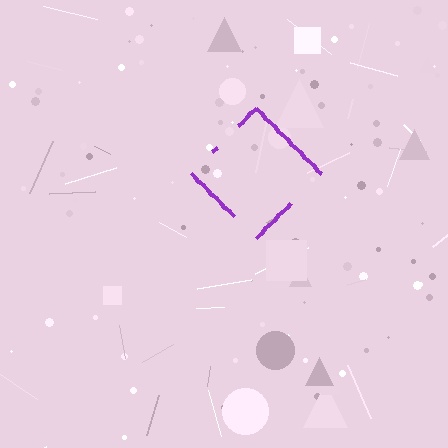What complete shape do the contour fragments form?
The contour fragments form a diamond.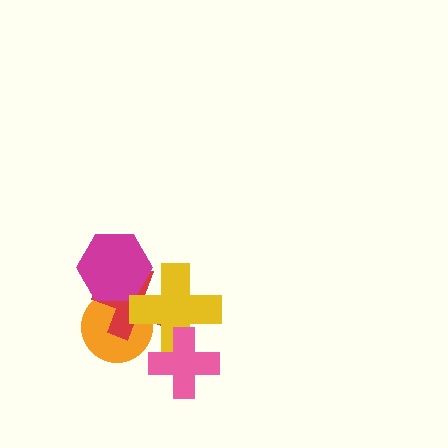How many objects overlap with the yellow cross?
4 objects overlap with the yellow cross.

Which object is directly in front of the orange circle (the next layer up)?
The red cross is directly in front of the orange circle.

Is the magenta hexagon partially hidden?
Yes, it is partially covered by another shape.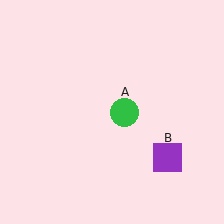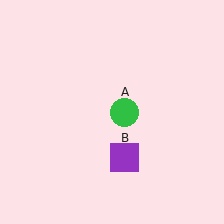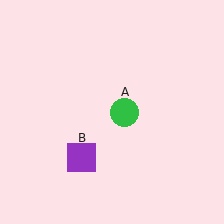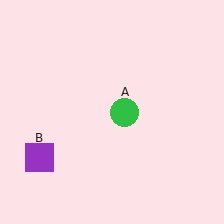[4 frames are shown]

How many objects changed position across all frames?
1 object changed position: purple square (object B).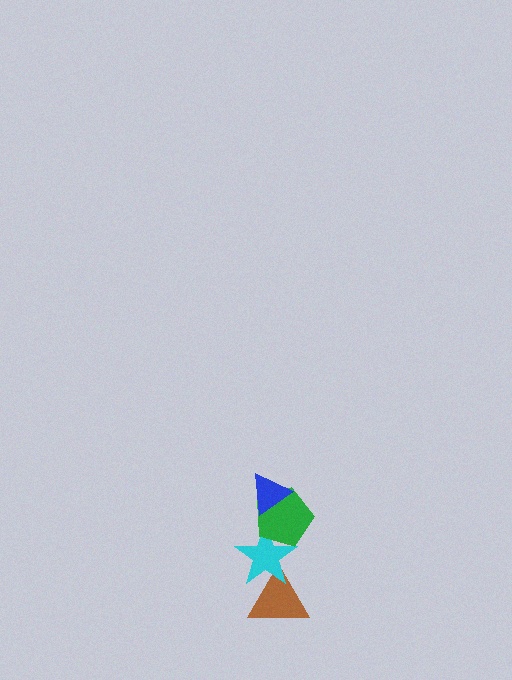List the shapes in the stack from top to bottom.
From top to bottom: the blue triangle, the green pentagon, the cyan star, the brown triangle.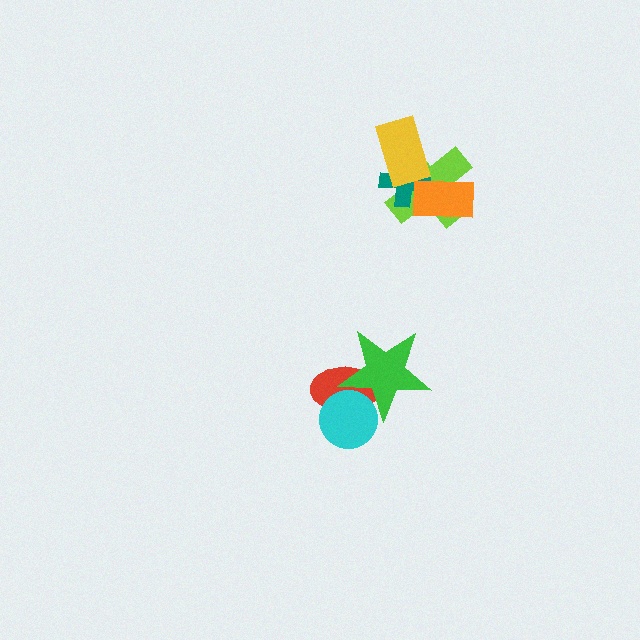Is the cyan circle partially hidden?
No, no other shape covers it.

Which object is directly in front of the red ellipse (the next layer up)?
The green star is directly in front of the red ellipse.